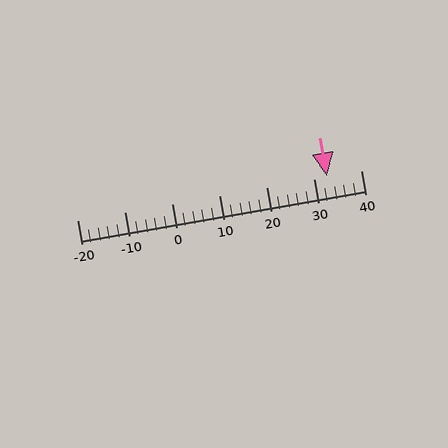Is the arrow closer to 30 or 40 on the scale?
The arrow is closer to 30.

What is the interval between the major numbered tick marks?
The major tick marks are spaced 10 units apart.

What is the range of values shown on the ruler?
The ruler shows values from -20 to 40.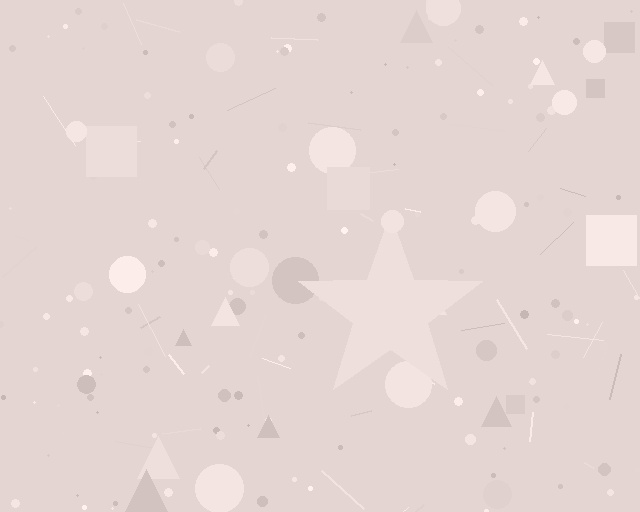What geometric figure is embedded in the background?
A star is embedded in the background.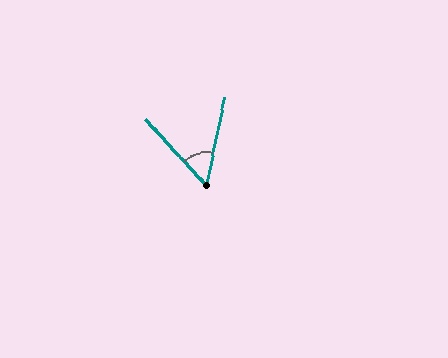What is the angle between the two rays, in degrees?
Approximately 54 degrees.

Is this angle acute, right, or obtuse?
It is acute.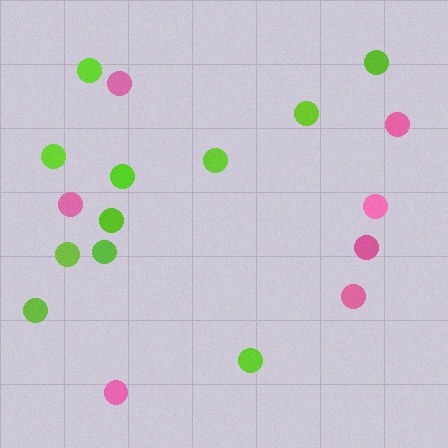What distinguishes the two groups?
There are 2 groups: one group of lime circles (11) and one group of pink circles (7).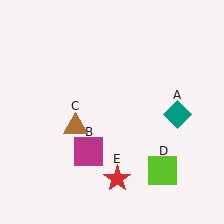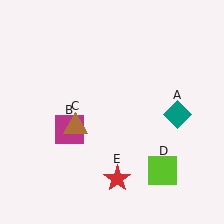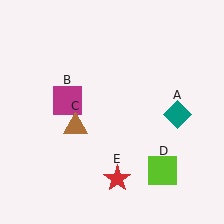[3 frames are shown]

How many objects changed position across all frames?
1 object changed position: magenta square (object B).